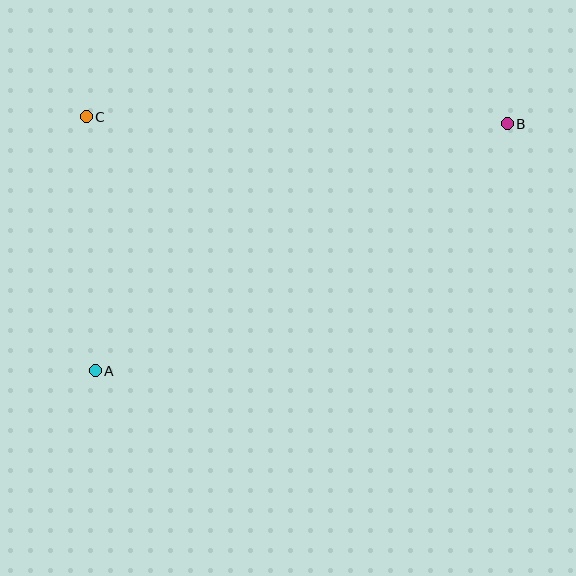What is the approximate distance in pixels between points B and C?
The distance between B and C is approximately 421 pixels.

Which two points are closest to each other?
Points A and C are closest to each other.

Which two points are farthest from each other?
Points A and B are farthest from each other.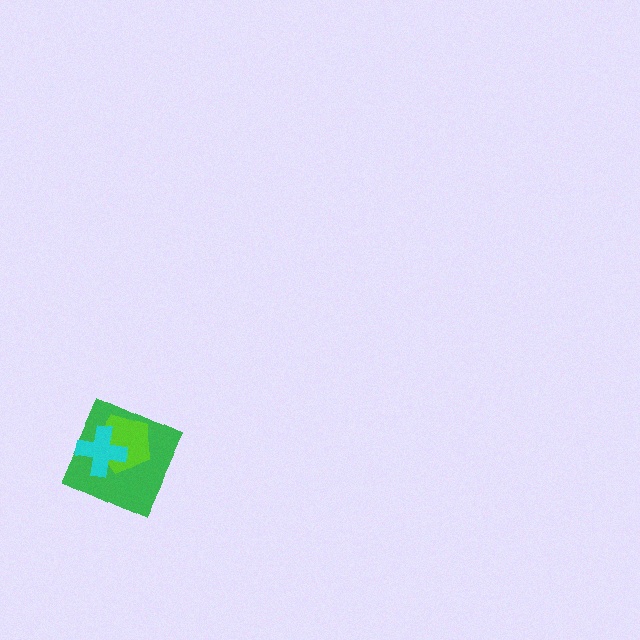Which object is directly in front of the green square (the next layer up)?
The lime pentagon is directly in front of the green square.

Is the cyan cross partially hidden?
No, no other shape covers it.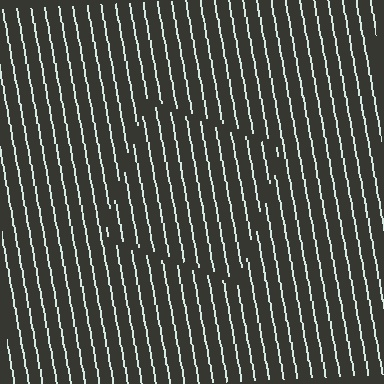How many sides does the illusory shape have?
4 sides — the line-ends trace a square.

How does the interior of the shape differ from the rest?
The interior of the shape contains the same grating, shifted by half a period — the contour is defined by the phase discontinuity where line-ends from the inner and outer gratings abut.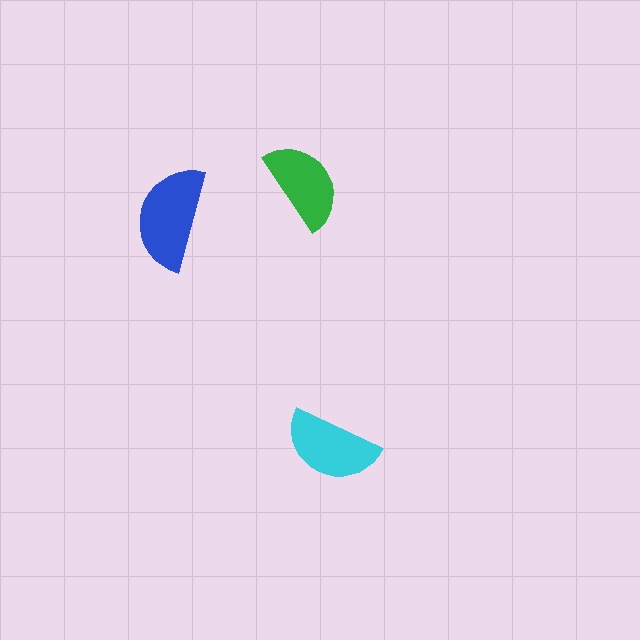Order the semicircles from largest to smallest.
the blue one, the cyan one, the green one.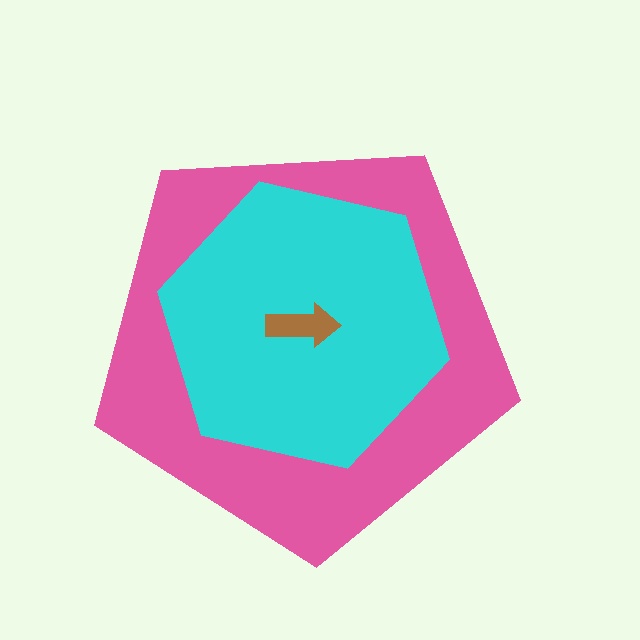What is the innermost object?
The brown arrow.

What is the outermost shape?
The pink pentagon.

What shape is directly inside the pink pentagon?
The cyan hexagon.